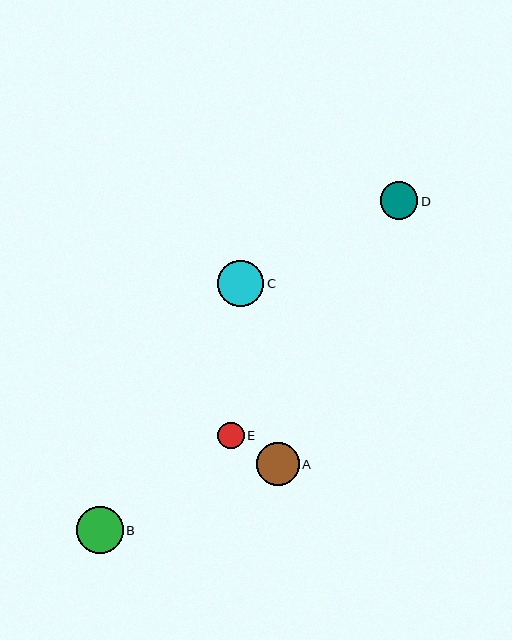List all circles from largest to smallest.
From largest to smallest: B, C, A, D, E.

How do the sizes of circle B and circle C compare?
Circle B and circle C are approximately the same size.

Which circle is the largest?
Circle B is the largest with a size of approximately 47 pixels.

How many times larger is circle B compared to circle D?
Circle B is approximately 1.3 times the size of circle D.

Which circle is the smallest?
Circle E is the smallest with a size of approximately 26 pixels.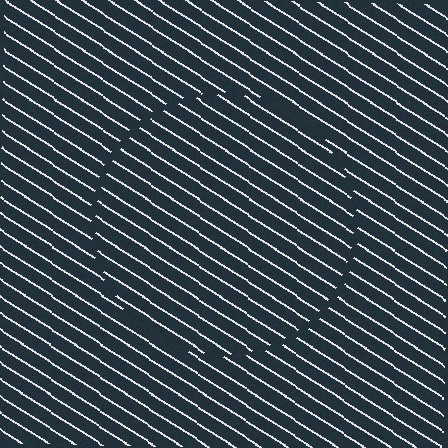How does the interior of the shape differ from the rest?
The interior of the shape contains the same grating, shifted by half a period — the contour is defined by the phase discontinuity where line-ends from the inner and outer gratings abut.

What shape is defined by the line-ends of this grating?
An illusory circle. The interior of the shape contains the same grating, shifted by half a period — the contour is defined by the phase discontinuity where line-ends from the inner and outer gratings abut.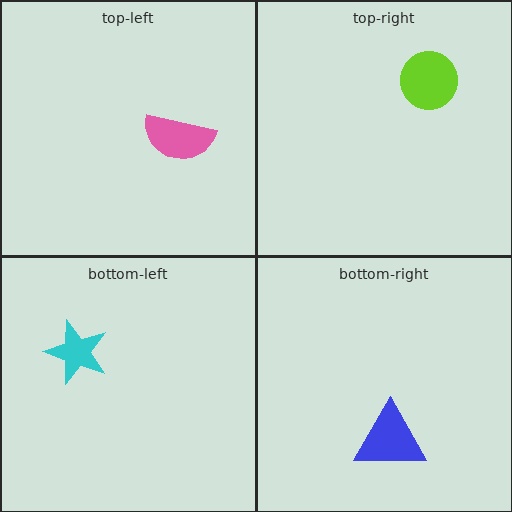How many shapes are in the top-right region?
1.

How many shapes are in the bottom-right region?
1.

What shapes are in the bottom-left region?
The cyan star.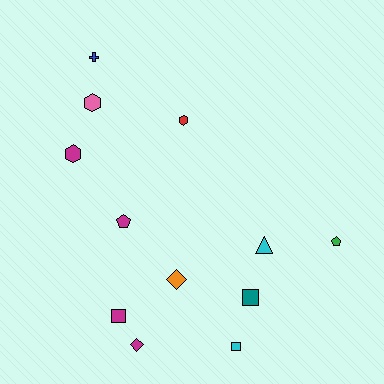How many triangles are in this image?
There is 1 triangle.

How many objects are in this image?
There are 12 objects.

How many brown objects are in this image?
There are no brown objects.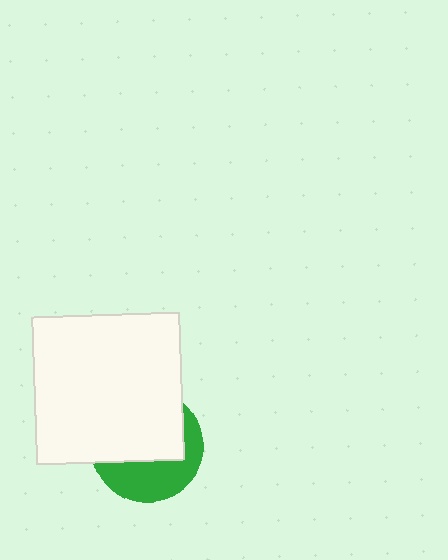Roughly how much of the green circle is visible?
A small part of it is visible (roughly 40%).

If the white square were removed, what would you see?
You would see the complete green circle.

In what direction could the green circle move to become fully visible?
The green circle could move down. That would shift it out from behind the white square entirely.